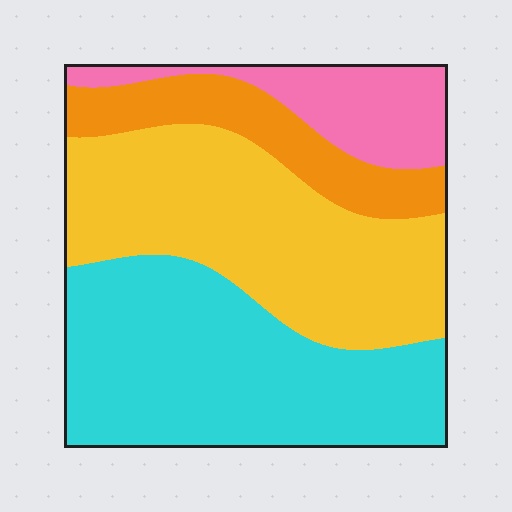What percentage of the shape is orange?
Orange covers around 15% of the shape.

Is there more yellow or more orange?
Yellow.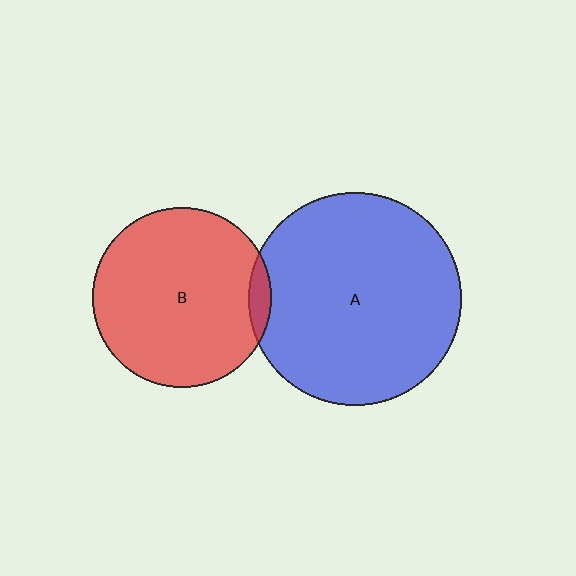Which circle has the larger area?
Circle A (blue).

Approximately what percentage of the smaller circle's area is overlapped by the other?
Approximately 5%.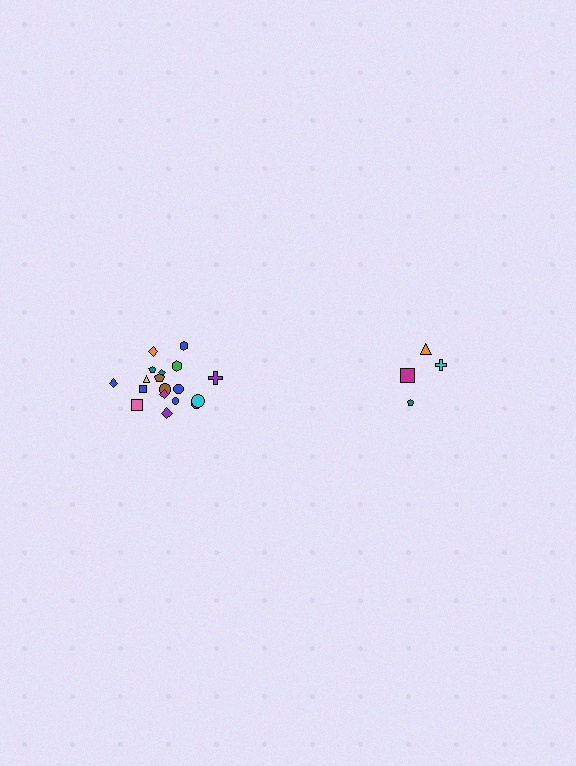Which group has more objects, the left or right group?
The left group.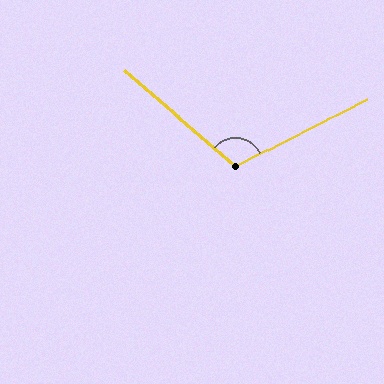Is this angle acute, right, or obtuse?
It is obtuse.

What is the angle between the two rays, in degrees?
Approximately 112 degrees.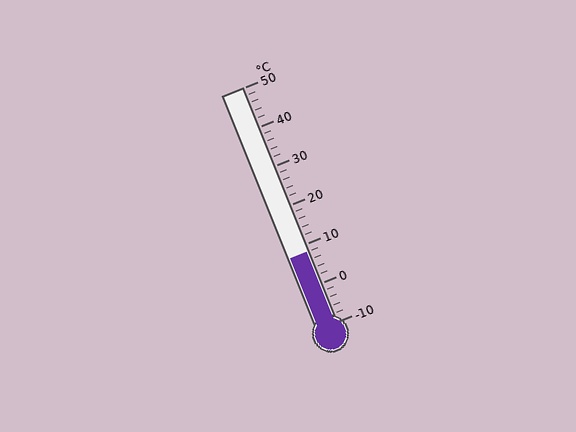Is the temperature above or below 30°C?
The temperature is below 30°C.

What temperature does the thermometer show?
The thermometer shows approximately 8°C.